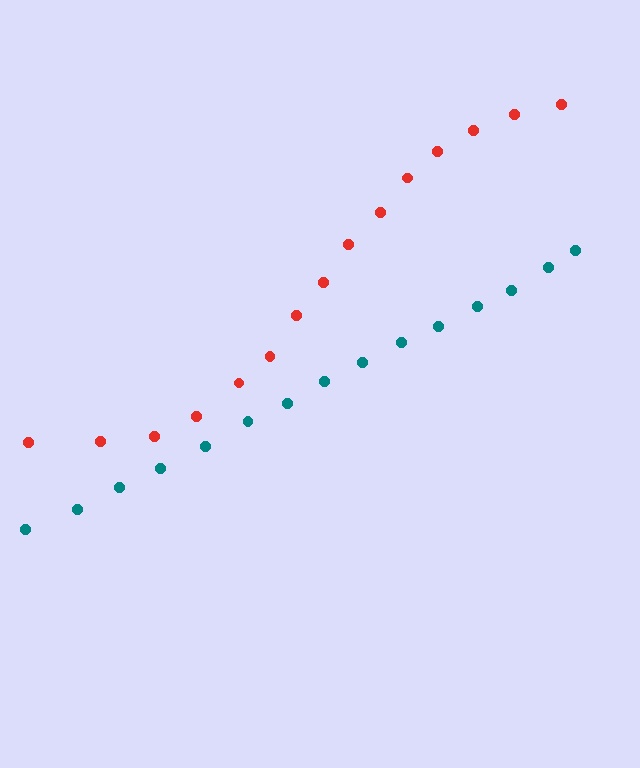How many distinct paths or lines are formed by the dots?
There are 2 distinct paths.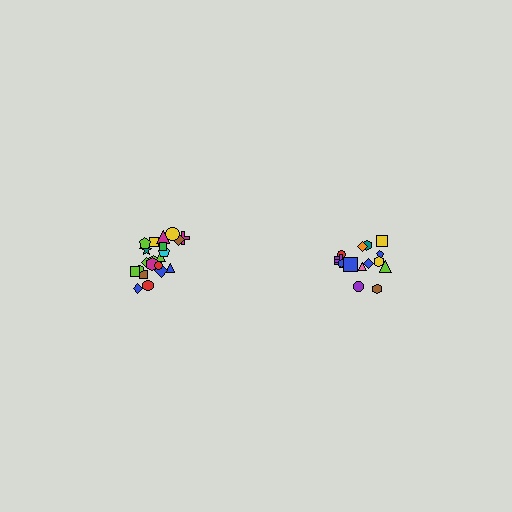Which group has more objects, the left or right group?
The left group.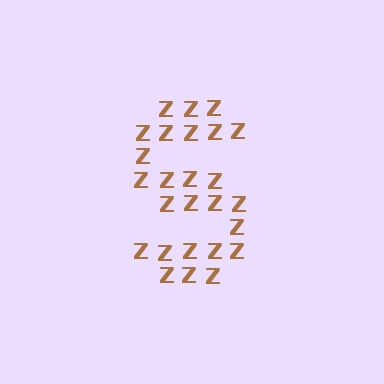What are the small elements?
The small elements are letter Z's.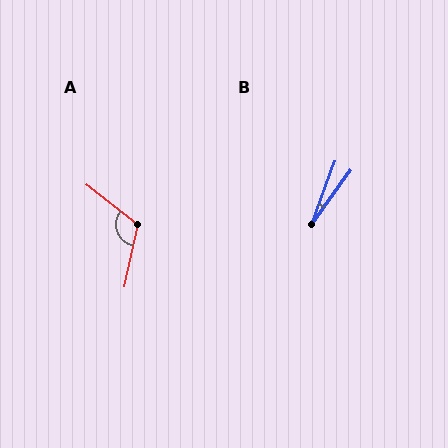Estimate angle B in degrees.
Approximately 15 degrees.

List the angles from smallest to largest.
B (15°), A (115°).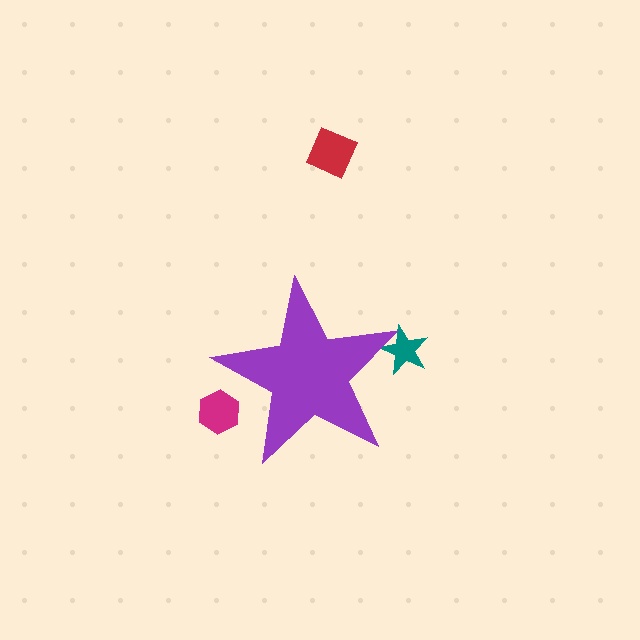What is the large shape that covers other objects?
A purple star.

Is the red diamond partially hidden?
No, the red diamond is fully visible.